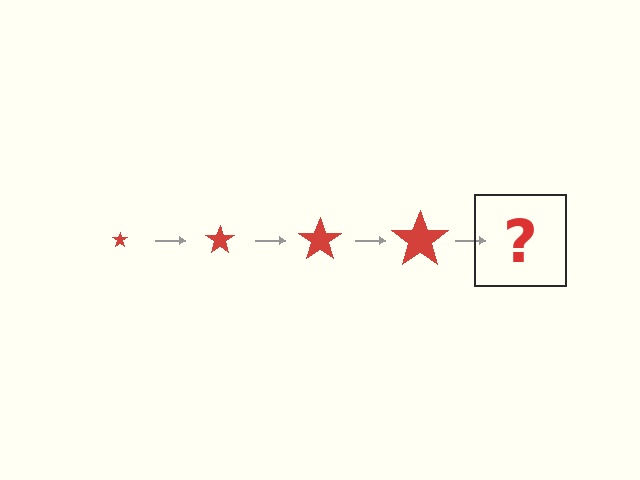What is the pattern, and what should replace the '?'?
The pattern is that the star gets progressively larger each step. The '?' should be a red star, larger than the previous one.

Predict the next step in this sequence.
The next step is a red star, larger than the previous one.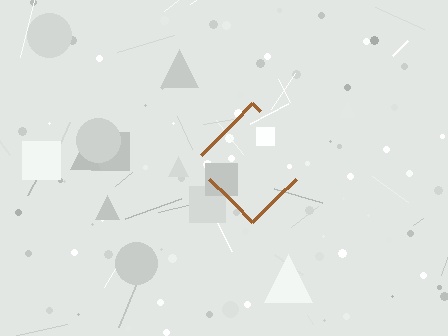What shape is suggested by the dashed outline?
The dashed outline suggests a diamond.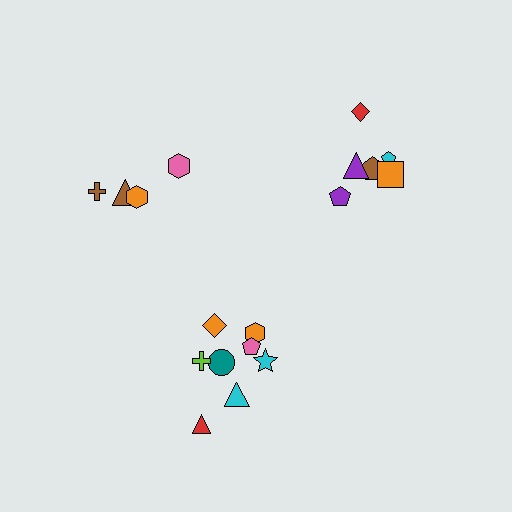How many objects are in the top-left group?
There are 4 objects.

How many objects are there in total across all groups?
There are 18 objects.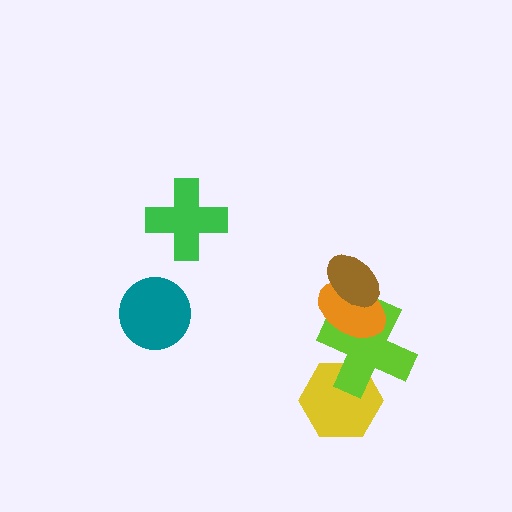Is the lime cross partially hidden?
Yes, it is partially covered by another shape.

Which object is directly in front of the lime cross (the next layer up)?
The orange ellipse is directly in front of the lime cross.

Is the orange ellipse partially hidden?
Yes, it is partially covered by another shape.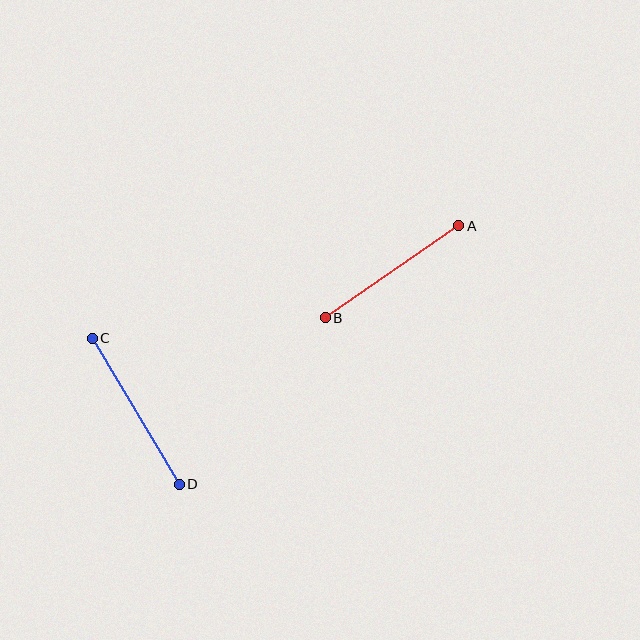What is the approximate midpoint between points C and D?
The midpoint is at approximately (136, 411) pixels.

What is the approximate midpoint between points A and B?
The midpoint is at approximately (392, 272) pixels.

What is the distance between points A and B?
The distance is approximately 162 pixels.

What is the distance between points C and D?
The distance is approximately 170 pixels.